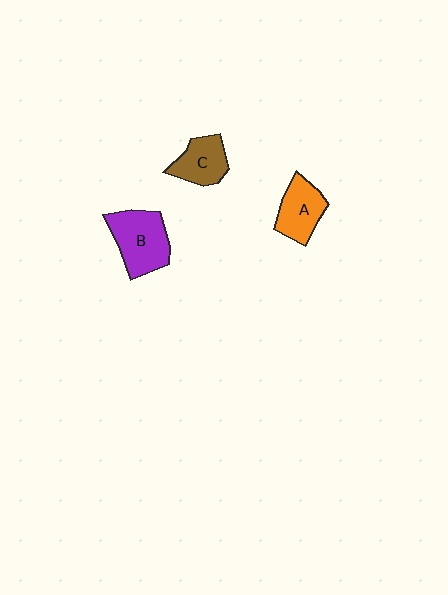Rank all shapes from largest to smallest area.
From largest to smallest: B (purple), A (orange), C (brown).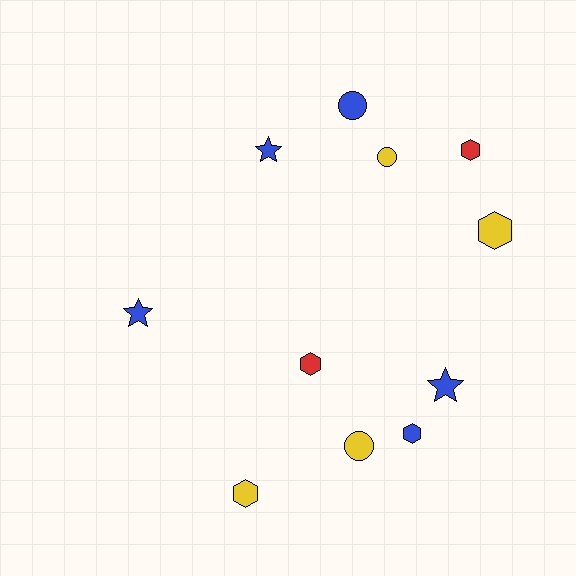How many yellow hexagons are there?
There are 2 yellow hexagons.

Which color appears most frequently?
Blue, with 5 objects.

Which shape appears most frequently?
Hexagon, with 5 objects.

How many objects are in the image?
There are 11 objects.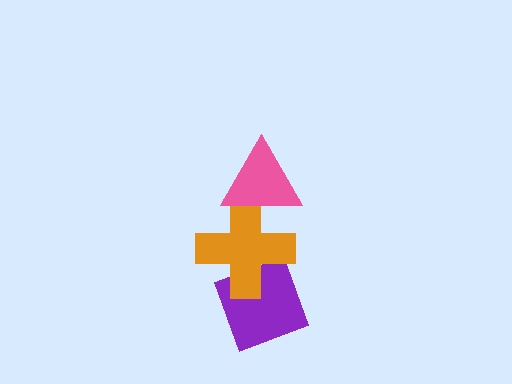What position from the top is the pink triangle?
The pink triangle is 1st from the top.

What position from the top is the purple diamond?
The purple diamond is 3rd from the top.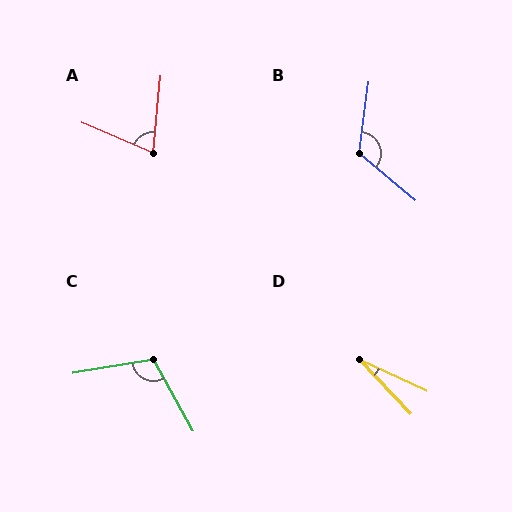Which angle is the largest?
B, at approximately 122 degrees.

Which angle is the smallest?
D, at approximately 22 degrees.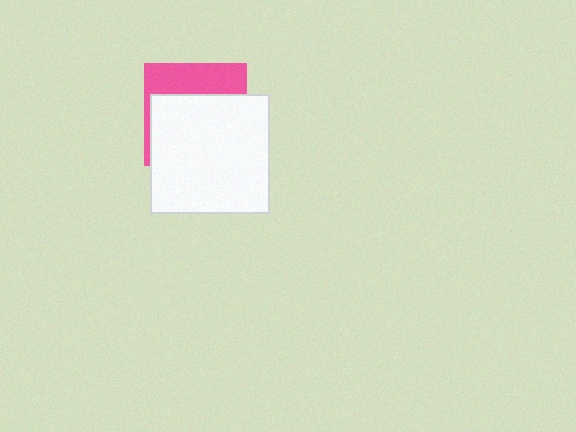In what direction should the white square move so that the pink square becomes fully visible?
The white square should move down. That is the shortest direction to clear the overlap and leave the pink square fully visible.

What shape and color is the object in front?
The object in front is a white square.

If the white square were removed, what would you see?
You would see the complete pink square.